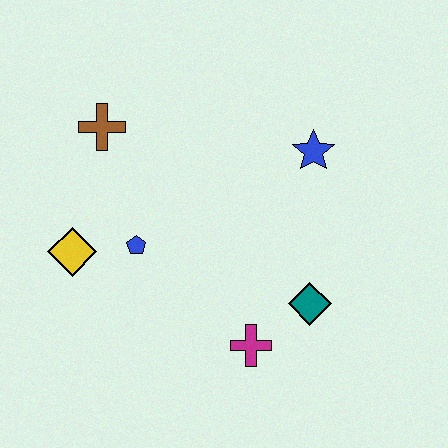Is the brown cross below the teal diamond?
No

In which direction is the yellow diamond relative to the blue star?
The yellow diamond is to the left of the blue star.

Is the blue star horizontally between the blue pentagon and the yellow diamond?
No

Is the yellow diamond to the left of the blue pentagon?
Yes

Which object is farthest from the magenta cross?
The brown cross is farthest from the magenta cross.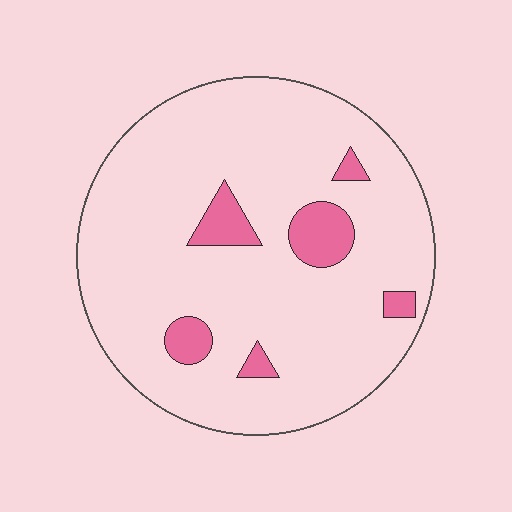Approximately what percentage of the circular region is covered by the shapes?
Approximately 10%.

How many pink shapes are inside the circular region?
6.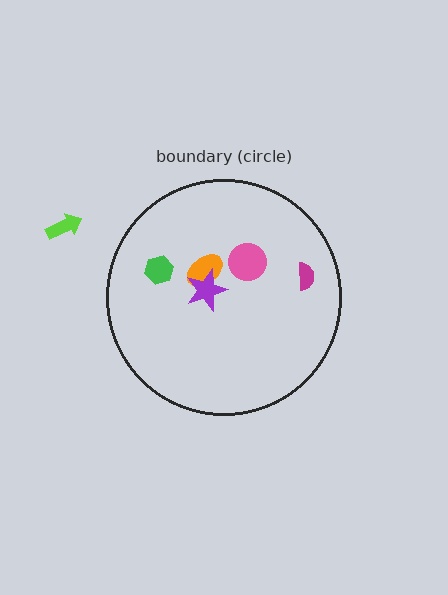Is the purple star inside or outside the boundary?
Inside.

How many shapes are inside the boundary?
5 inside, 1 outside.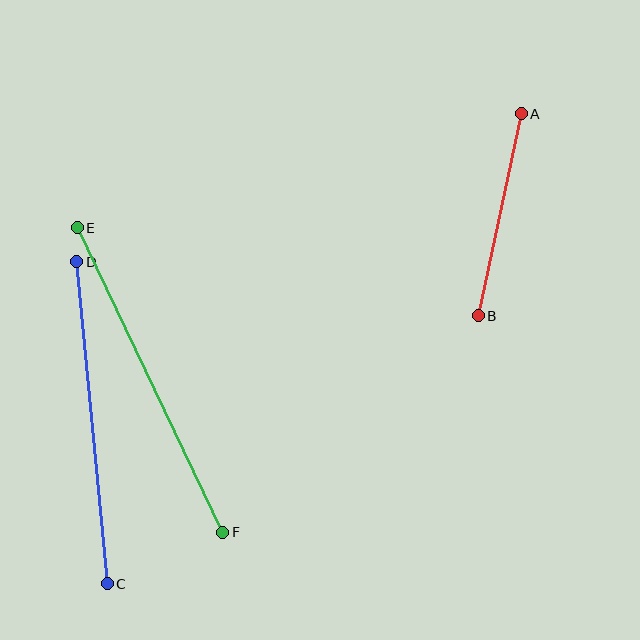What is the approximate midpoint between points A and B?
The midpoint is at approximately (500, 215) pixels.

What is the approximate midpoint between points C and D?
The midpoint is at approximately (92, 423) pixels.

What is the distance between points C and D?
The distance is approximately 323 pixels.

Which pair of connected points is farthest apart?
Points E and F are farthest apart.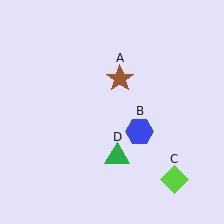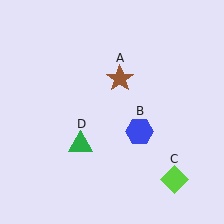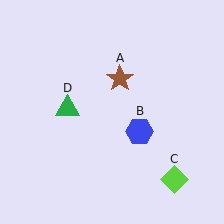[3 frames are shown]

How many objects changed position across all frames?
1 object changed position: green triangle (object D).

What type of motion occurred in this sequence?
The green triangle (object D) rotated clockwise around the center of the scene.